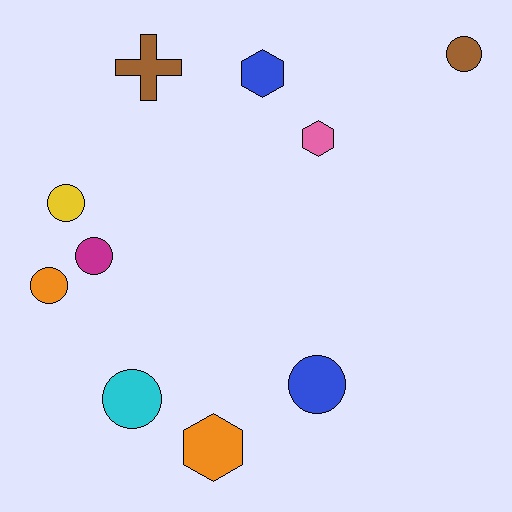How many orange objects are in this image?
There are 2 orange objects.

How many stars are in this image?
There are no stars.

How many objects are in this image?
There are 10 objects.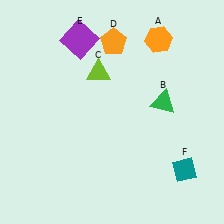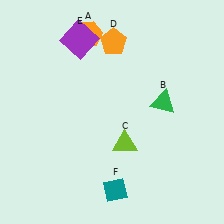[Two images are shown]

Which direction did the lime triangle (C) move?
The lime triangle (C) moved down.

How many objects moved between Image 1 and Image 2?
3 objects moved between the two images.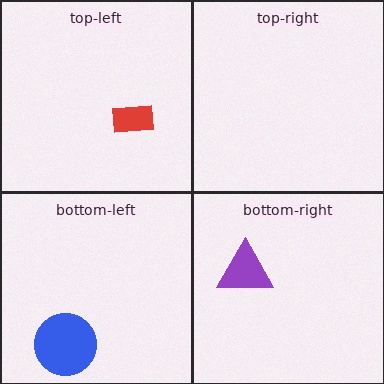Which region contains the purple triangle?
The bottom-right region.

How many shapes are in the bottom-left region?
1.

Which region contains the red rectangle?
The top-left region.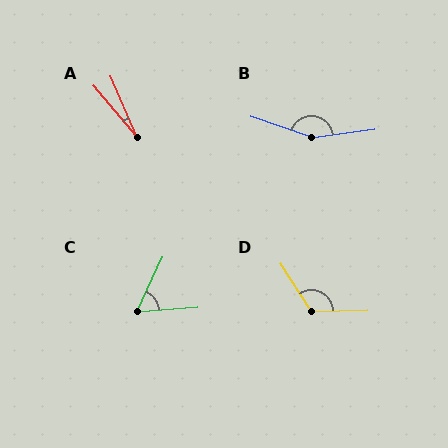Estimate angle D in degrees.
Approximately 121 degrees.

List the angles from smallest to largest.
A (17°), C (61°), D (121°), B (154°).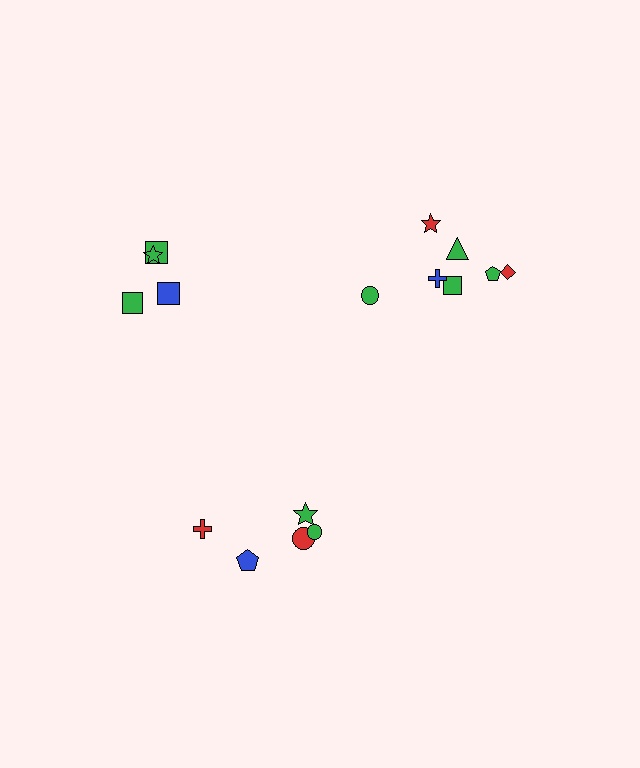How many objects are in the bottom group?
There are 6 objects.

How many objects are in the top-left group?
There are 4 objects.